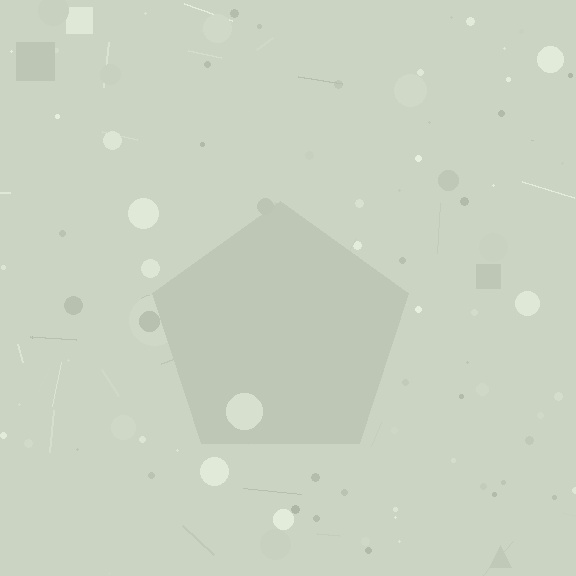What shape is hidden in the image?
A pentagon is hidden in the image.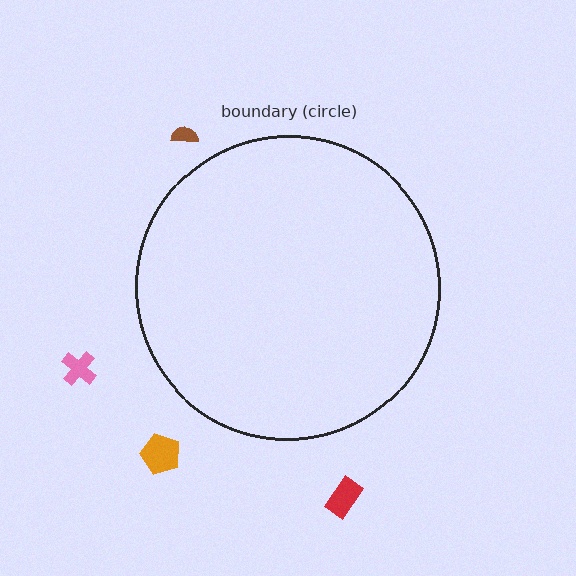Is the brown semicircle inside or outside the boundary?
Outside.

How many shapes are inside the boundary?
0 inside, 4 outside.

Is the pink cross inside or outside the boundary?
Outside.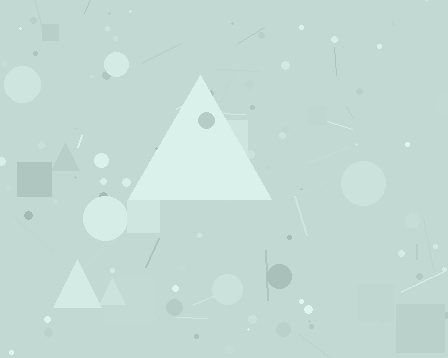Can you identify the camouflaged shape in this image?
The camouflaged shape is a triangle.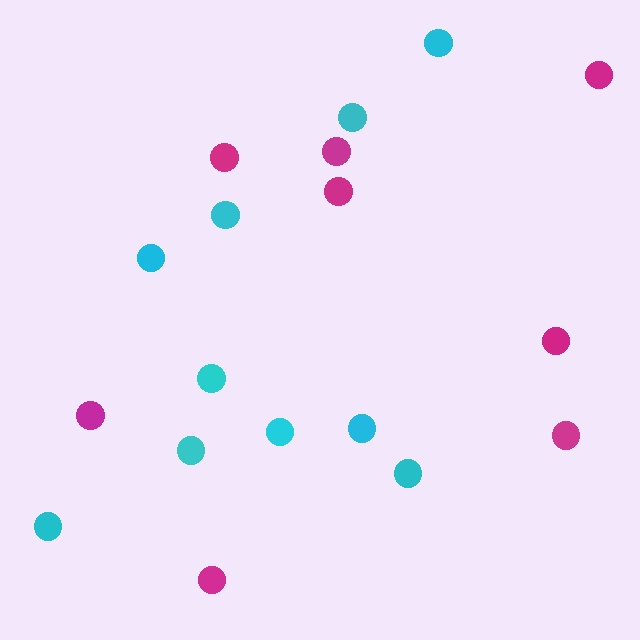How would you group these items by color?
There are 2 groups: one group of magenta circles (8) and one group of cyan circles (10).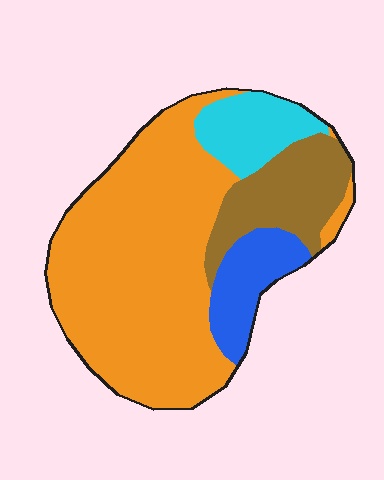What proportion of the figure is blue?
Blue takes up about one tenth (1/10) of the figure.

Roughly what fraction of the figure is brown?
Brown takes up about one sixth (1/6) of the figure.